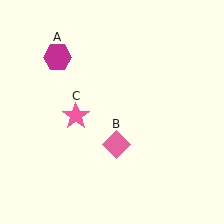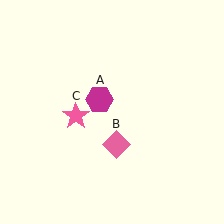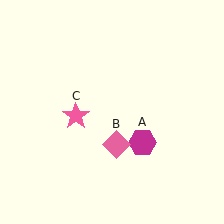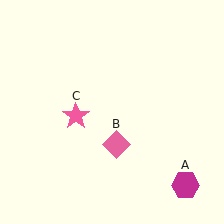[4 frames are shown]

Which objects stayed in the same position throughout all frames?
Pink diamond (object B) and pink star (object C) remained stationary.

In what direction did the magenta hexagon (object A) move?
The magenta hexagon (object A) moved down and to the right.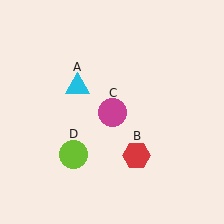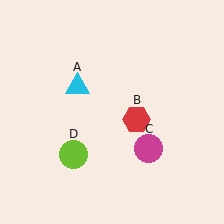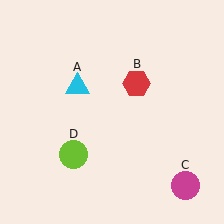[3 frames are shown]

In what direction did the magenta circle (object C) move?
The magenta circle (object C) moved down and to the right.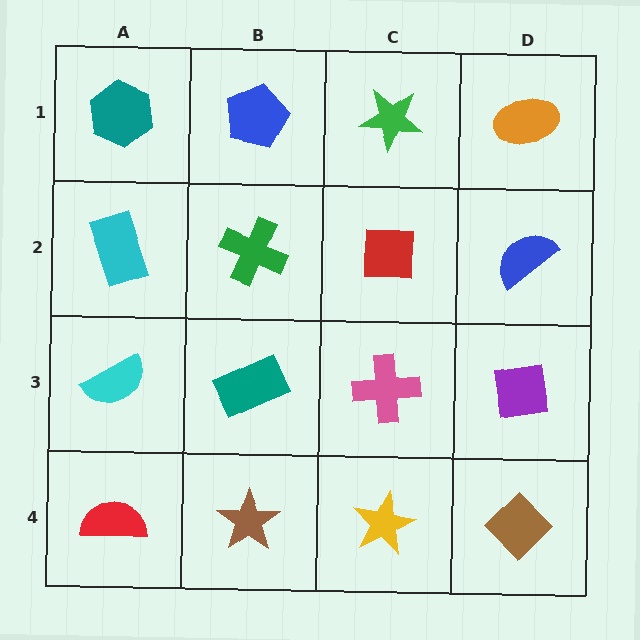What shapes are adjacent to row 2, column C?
A green star (row 1, column C), a pink cross (row 3, column C), a green cross (row 2, column B), a blue semicircle (row 2, column D).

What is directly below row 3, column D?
A brown diamond.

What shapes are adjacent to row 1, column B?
A green cross (row 2, column B), a teal hexagon (row 1, column A), a green star (row 1, column C).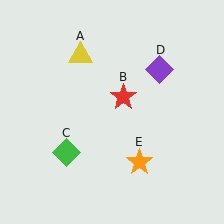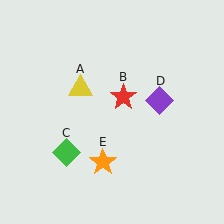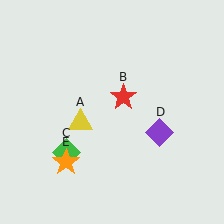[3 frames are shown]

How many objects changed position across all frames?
3 objects changed position: yellow triangle (object A), purple diamond (object D), orange star (object E).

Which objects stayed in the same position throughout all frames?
Red star (object B) and green diamond (object C) remained stationary.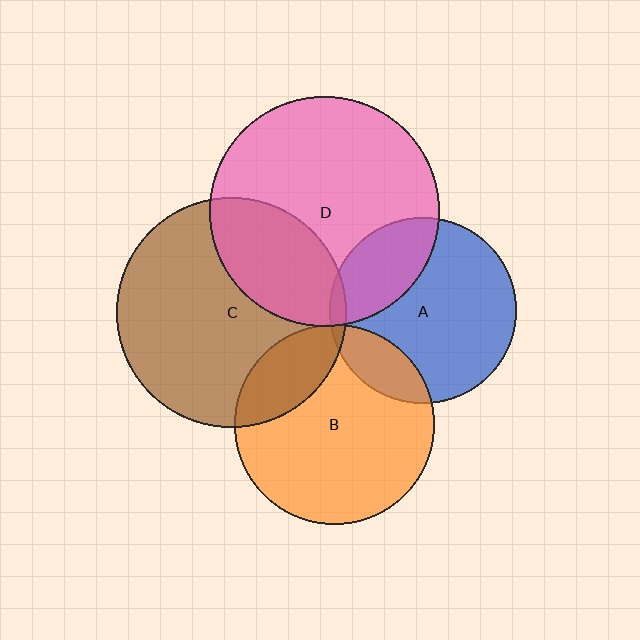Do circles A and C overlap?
Yes.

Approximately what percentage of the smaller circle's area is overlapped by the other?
Approximately 5%.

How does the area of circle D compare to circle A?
Approximately 1.5 times.